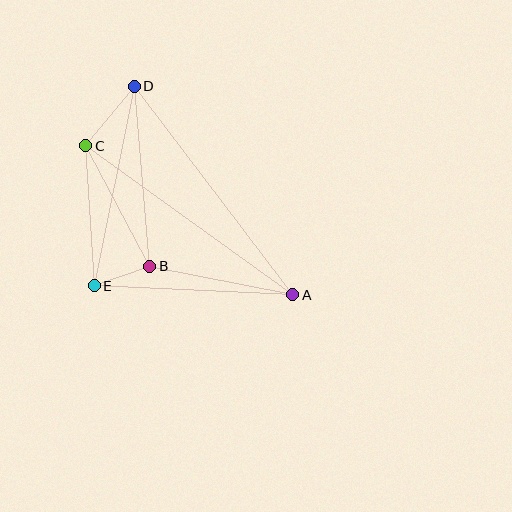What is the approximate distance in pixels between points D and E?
The distance between D and E is approximately 203 pixels.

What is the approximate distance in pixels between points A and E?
The distance between A and E is approximately 199 pixels.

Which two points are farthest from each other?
Points A and D are farthest from each other.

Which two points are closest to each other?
Points B and E are closest to each other.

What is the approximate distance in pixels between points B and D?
The distance between B and D is approximately 180 pixels.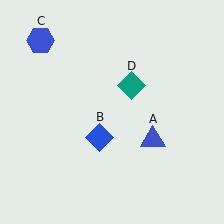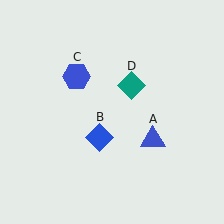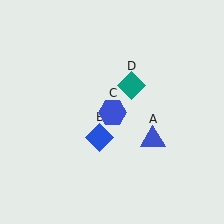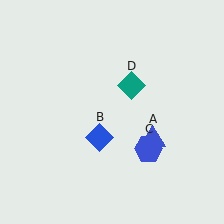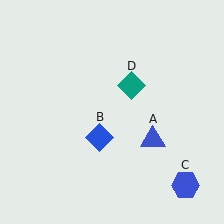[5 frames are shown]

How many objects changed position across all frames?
1 object changed position: blue hexagon (object C).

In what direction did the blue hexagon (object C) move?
The blue hexagon (object C) moved down and to the right.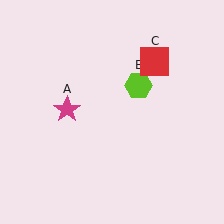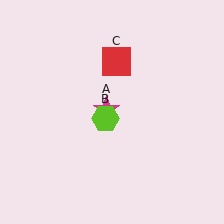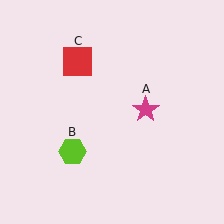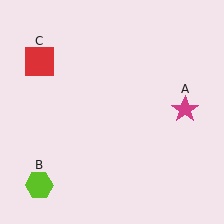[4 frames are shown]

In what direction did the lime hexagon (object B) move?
The lime hexagon (object B) moved down and to the left.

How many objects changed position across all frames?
3 objects changed position: magenta star (object A), lime hexagon (object B), red square (object C).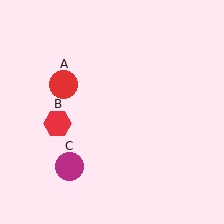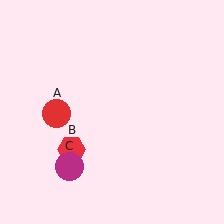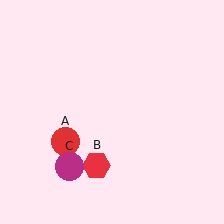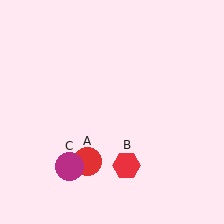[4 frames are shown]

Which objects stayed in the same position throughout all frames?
Magenta circle (object C) remained stationary.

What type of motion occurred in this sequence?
The red circle (object A), red hexagon (object B) rotated counterclockwise around the center of the scene.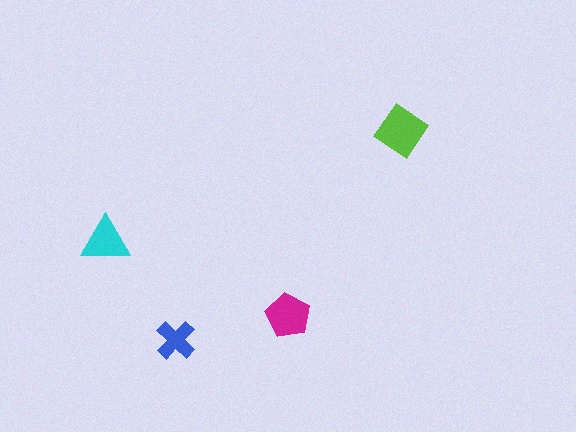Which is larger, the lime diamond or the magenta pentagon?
The lime diamond.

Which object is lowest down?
The blue cross is bottommost.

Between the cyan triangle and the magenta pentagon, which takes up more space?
The magenta pentagon.